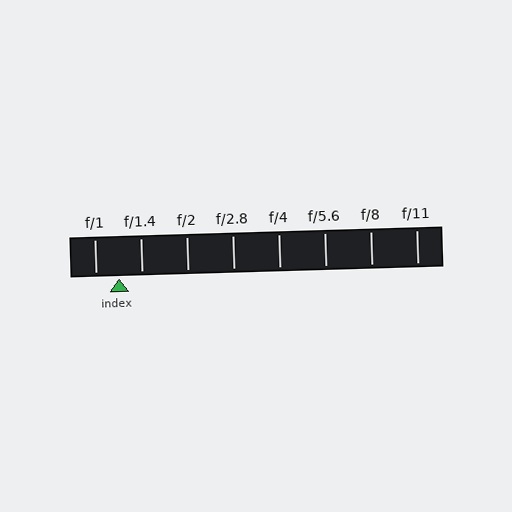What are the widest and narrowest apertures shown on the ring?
The widest aperture shown is f/1 and the narrowest is f/11.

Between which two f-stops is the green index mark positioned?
The index mark is between f/1 and f/1.4.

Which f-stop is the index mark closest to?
The index mark is closest to f/1.4.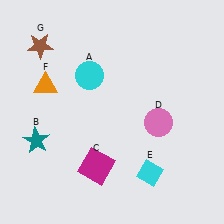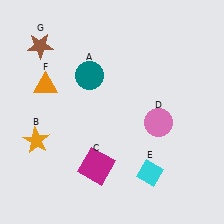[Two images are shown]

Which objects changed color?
A changed from cyan to teal. B changed from teal to orange.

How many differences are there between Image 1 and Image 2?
There are 2 differences between the two images.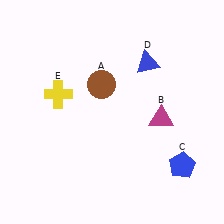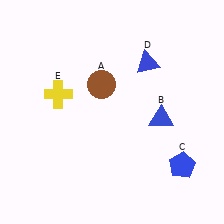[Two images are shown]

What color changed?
The triangle (B) changed from magenta in Image 1 to blue in Image 2.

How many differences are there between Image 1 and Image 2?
There is 1 difference between the two images.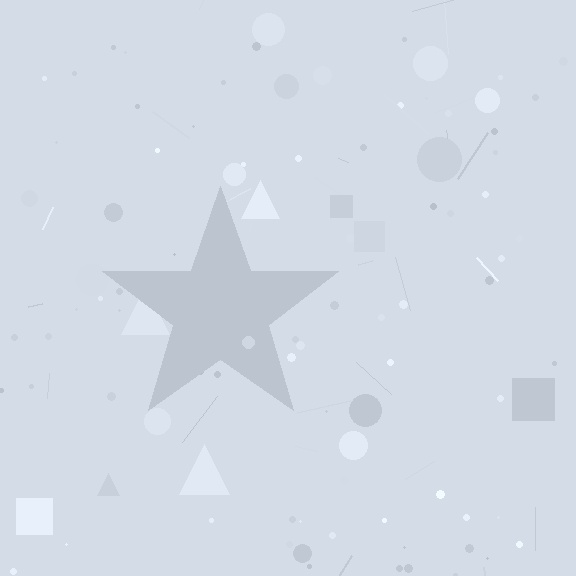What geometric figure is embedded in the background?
A star is embedded in the background.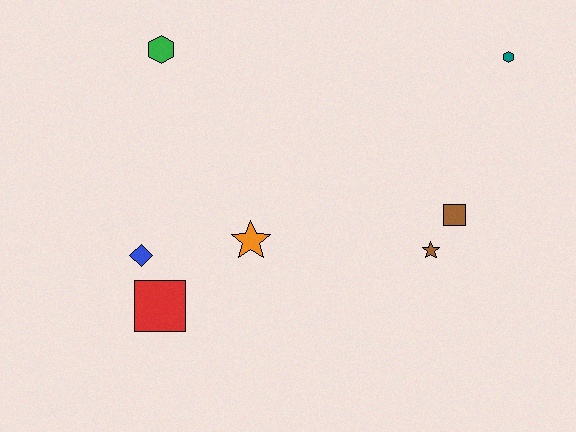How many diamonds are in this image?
There is 1 diamond.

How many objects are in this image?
There are 7 objects.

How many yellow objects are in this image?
There are no yellow objects.